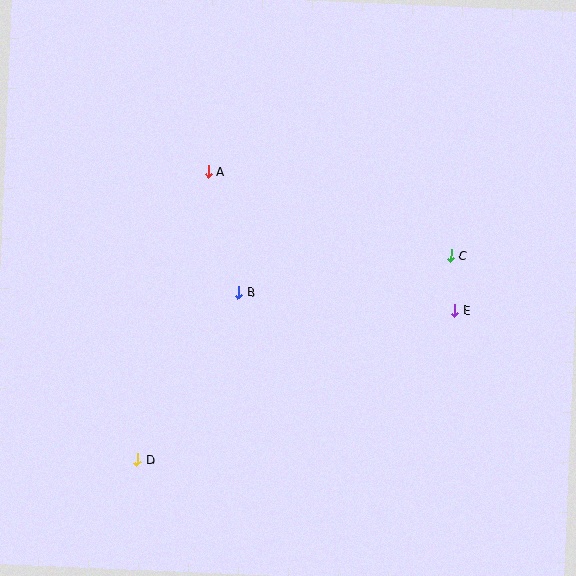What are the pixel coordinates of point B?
Point B is at (239, 292).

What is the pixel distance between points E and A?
The distance between E and A is 284 pixels.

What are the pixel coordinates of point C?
Point C is at (451, 256).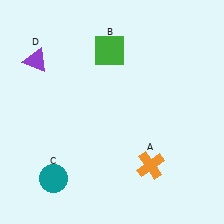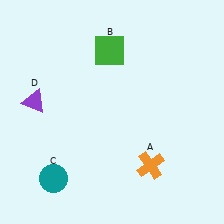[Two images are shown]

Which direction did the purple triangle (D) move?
The purple triangle (D) moved down.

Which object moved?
The purple triangle (D) moved down.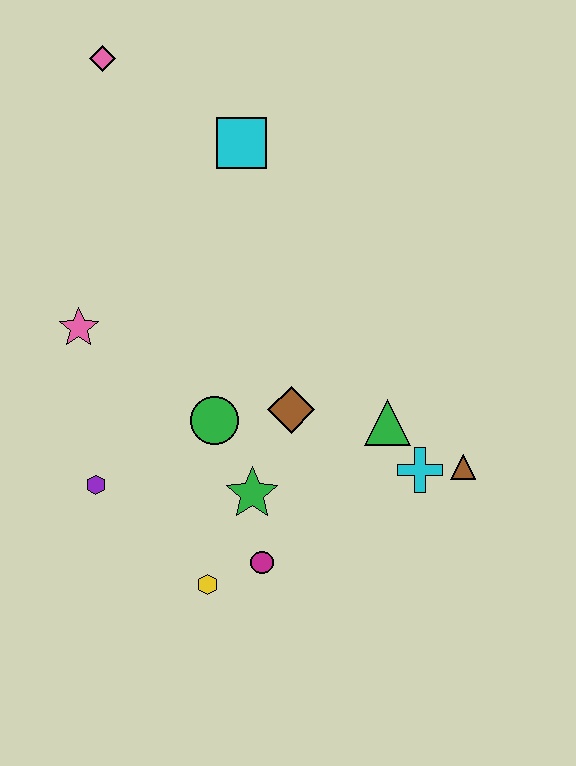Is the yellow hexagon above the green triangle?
No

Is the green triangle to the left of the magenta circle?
No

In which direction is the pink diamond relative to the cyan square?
The pink diamond is to the left of the cyan square.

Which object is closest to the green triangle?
The cyan cross is closest to the green triangle.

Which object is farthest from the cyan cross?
The pink diamond is farthest from the cyan cross.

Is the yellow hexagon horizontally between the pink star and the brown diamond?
Yes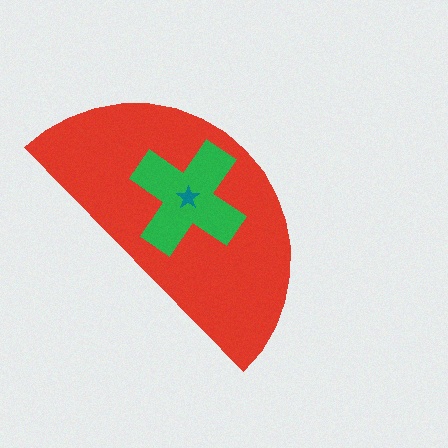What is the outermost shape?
The red semicircle.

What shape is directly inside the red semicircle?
The green cross.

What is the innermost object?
The teal star.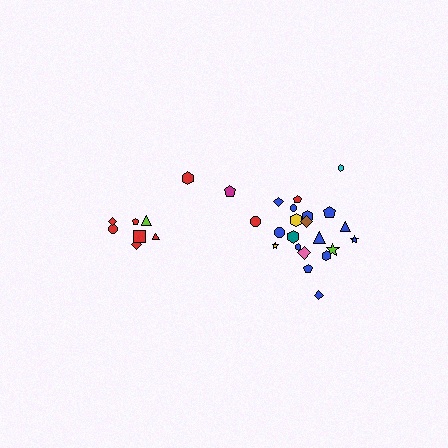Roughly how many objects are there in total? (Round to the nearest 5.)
Roughly 30 objects in total.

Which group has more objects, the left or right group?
The right group.